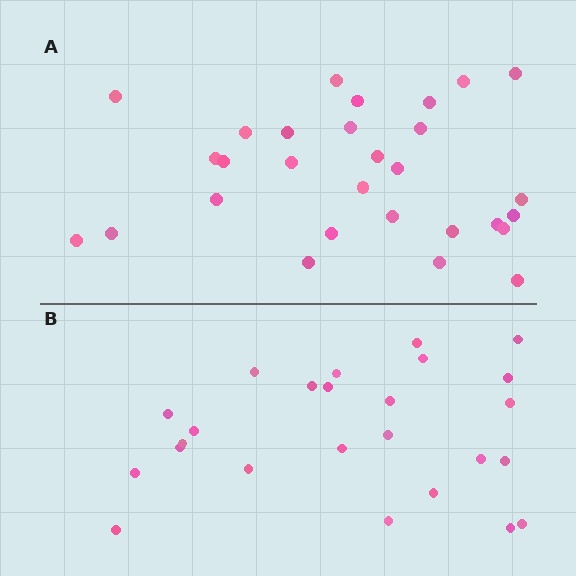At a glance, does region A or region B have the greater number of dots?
Region A (the top region) has more dots.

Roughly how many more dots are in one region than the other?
Region A has about 4 more dots than region B.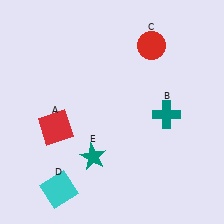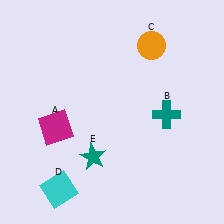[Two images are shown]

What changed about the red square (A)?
In Image 1, A is red. In Image 2, it changed to magenta.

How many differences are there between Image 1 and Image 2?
There are 2 differences between the two images.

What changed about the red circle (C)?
In Image 1, C is red. In Image 2, it changed to orange.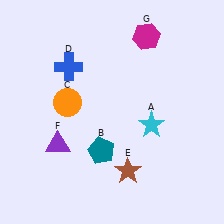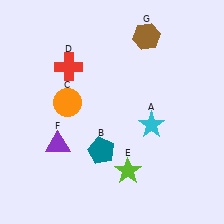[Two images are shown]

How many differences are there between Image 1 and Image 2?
There are 3 differences between the two images.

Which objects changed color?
D changed from blue to red. E changed from brown to lime. G changed from magenta to brown.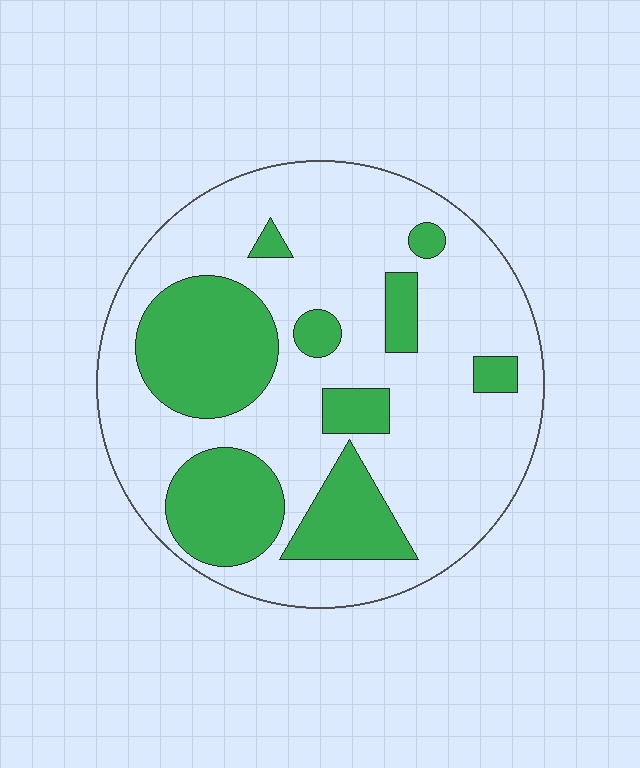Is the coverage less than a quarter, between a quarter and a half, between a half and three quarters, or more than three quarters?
Between a quarter and a half.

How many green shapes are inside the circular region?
9.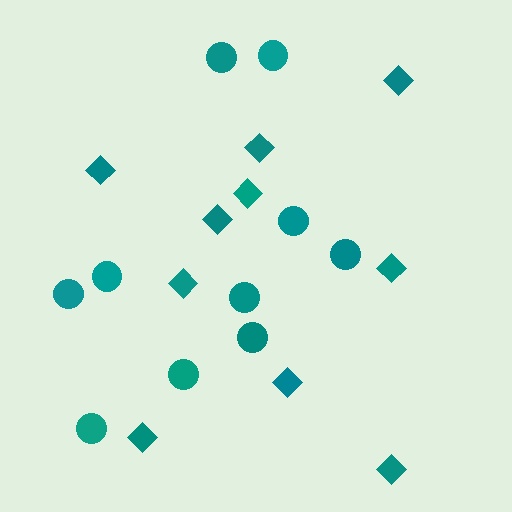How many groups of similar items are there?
There are 2 groups: one group of circles (10) and one group of diamonds (10).